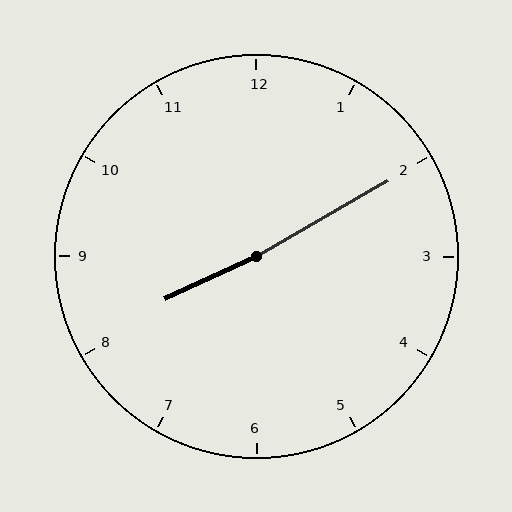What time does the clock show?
8:10.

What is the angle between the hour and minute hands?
Approximately 175 degrees.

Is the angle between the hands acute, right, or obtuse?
It is obtuse.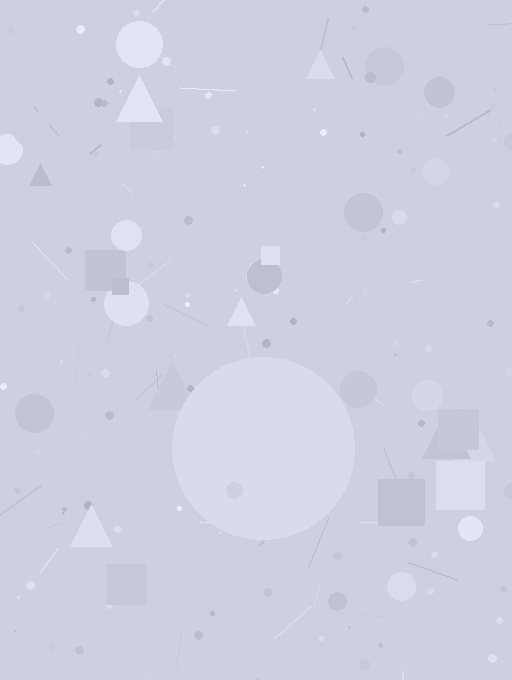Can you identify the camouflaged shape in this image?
The camouflaged shape is a circle.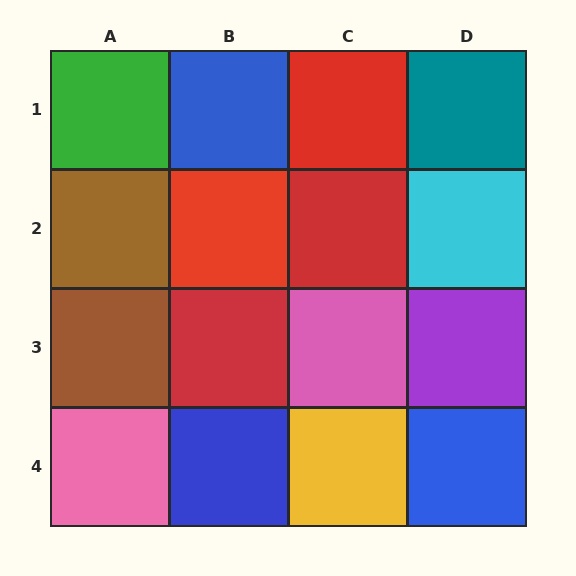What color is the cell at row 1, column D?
Teal.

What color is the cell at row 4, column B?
Blue.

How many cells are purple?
1 cell is purple.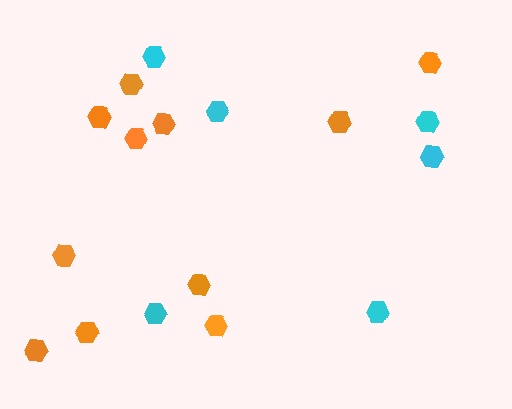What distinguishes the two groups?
There are 2 groups: one group of cyan hexagons (6) and one group of orange hexagons (11).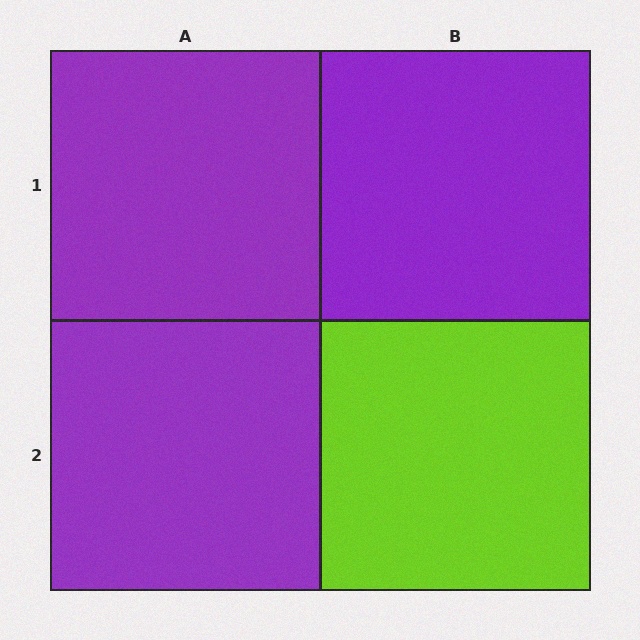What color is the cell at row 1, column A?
Purple.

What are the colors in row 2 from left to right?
Purple, lime.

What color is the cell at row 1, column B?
Purple.